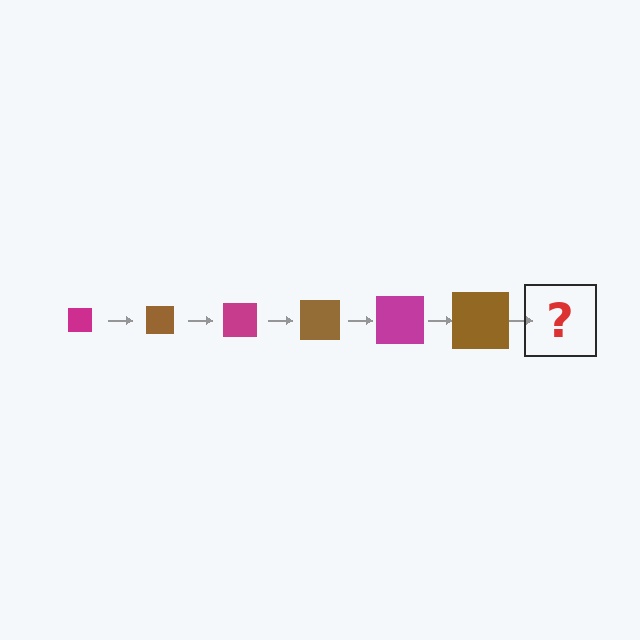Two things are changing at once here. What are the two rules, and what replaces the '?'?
The two rules are that the square grows larger each step and the color cycles through magenta and brown. The '?' should be a magenta square, larger than the previous one.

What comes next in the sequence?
The next element should be a magenta square, larger than the previous one.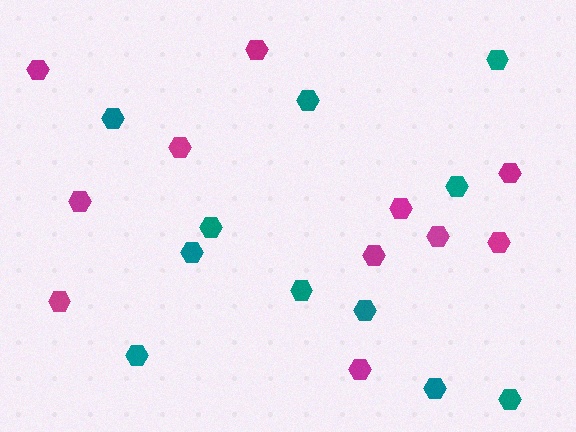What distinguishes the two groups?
There are 2 groups: one group of teal hexagons (11) and one group of magenta hexagons (11).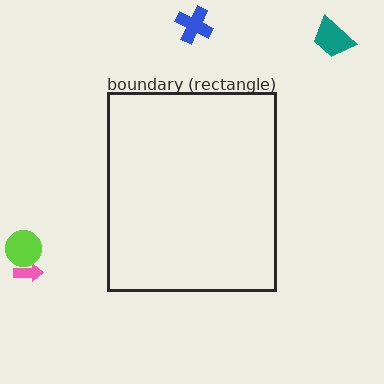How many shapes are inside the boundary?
0 inside, 4 outside.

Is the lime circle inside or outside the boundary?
Outside.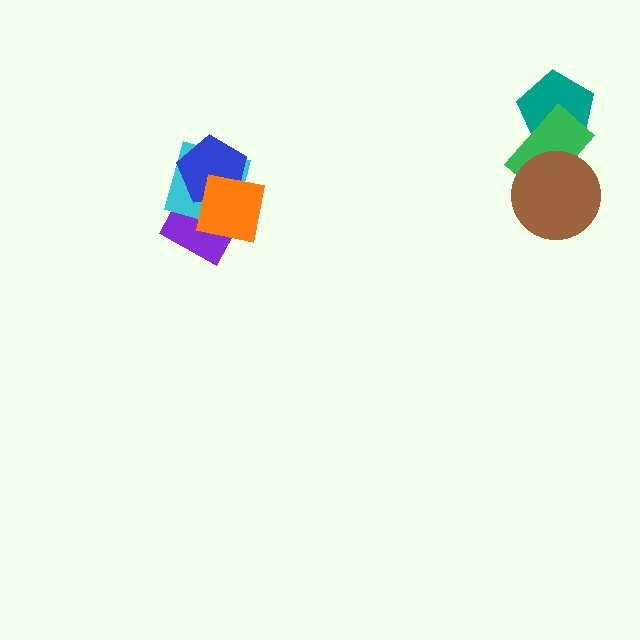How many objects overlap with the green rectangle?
2 objects overlap with the green rectangle.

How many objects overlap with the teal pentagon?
1 object overlaps with the teal pentagon.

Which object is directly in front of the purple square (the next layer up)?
The cyan square is directly in front of the purple square.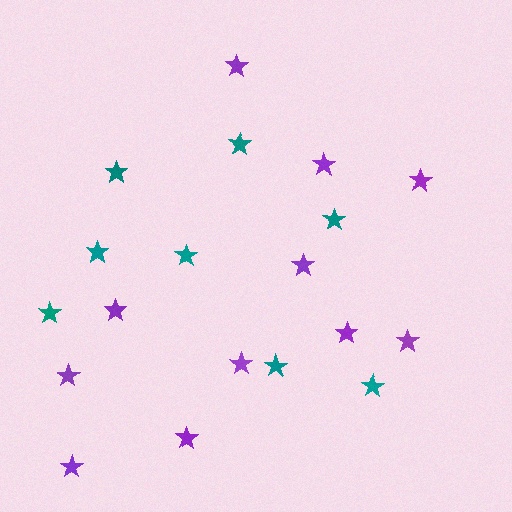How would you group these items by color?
There are 2 groups: one group of purple stars (11) and one group of teal stars (8).